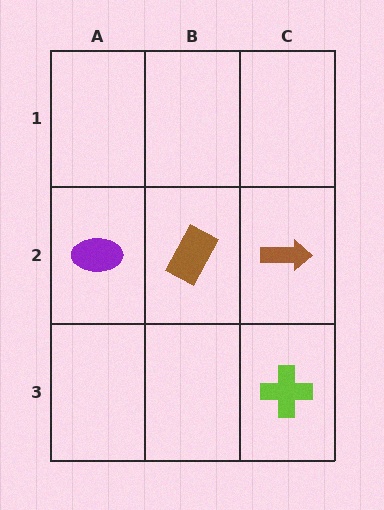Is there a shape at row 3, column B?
No, that cell is empty.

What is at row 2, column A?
A purple ellipse.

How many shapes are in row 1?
0 shapes.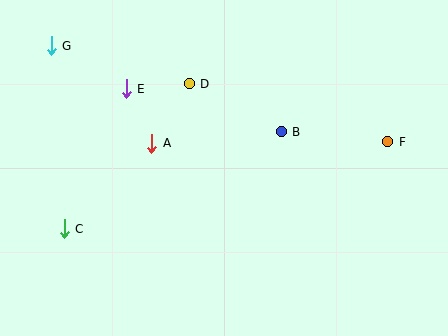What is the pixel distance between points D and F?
The distance between D and F is 207 pixels.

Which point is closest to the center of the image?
Point B at (281, 132) is closest to the center.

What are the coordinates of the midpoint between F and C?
The midpoint between F and C is at (226, 185).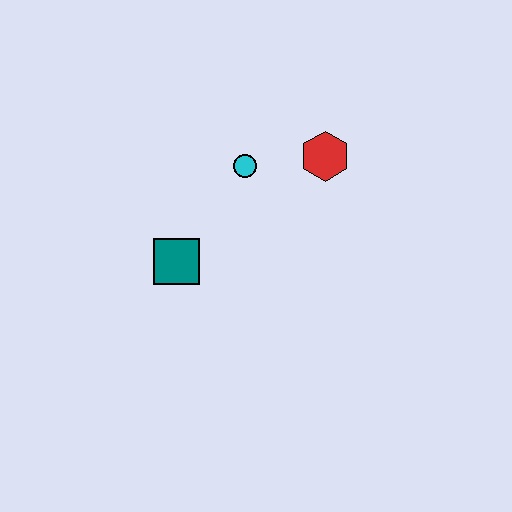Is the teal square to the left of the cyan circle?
Yes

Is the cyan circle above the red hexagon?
No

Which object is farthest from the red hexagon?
The teal square is farthest from the red hexagon.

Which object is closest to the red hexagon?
The cyan circle is closest to the red hexagon.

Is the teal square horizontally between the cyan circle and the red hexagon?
No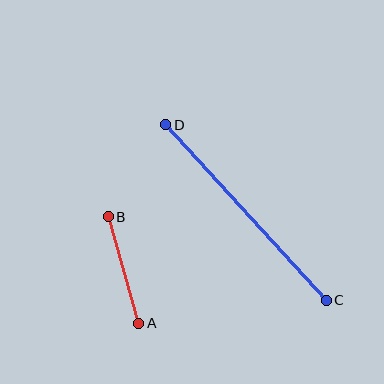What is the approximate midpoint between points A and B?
The midpoint is at approximately (124, 270) pixels.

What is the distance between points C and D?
The distance is approximately 238 pixels.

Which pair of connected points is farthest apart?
Points C and D are farthest apart.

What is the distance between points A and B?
The distance is approximately 111 pixels.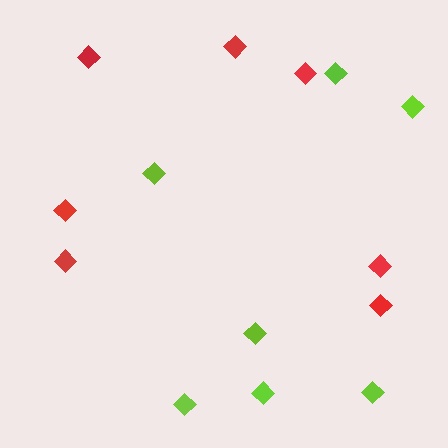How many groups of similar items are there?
There are 2 groups: one group of lime diamonds (7) and one group of red diamonds (7).